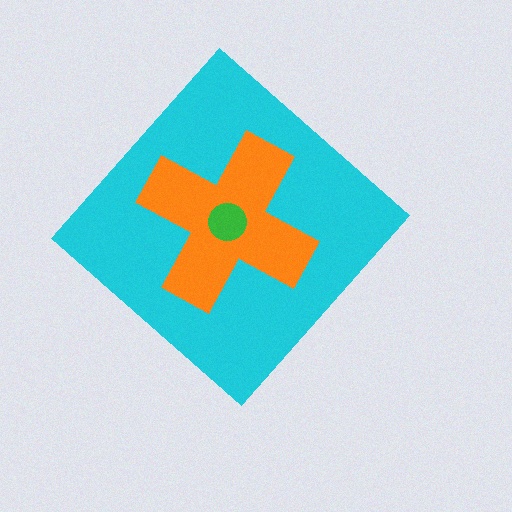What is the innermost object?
The green circle.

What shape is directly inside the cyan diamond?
The orange cross.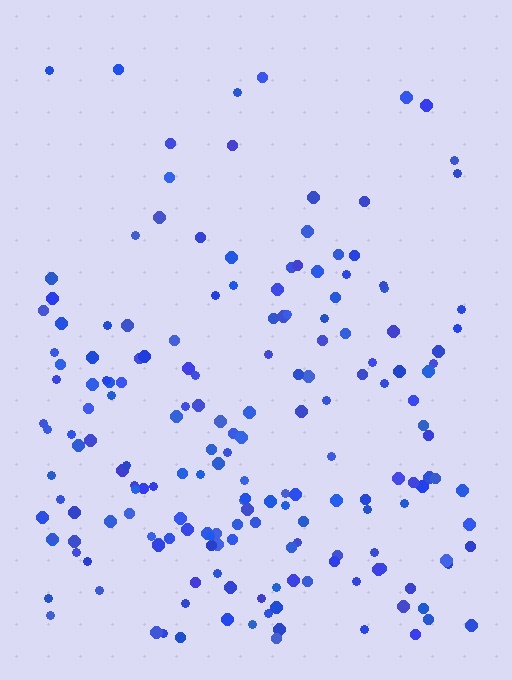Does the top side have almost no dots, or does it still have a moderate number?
Still a moderate number, just noticeably fewer than the bottom.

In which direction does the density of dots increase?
From top to bottom, with the bottom side densest.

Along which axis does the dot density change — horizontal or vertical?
Vertical.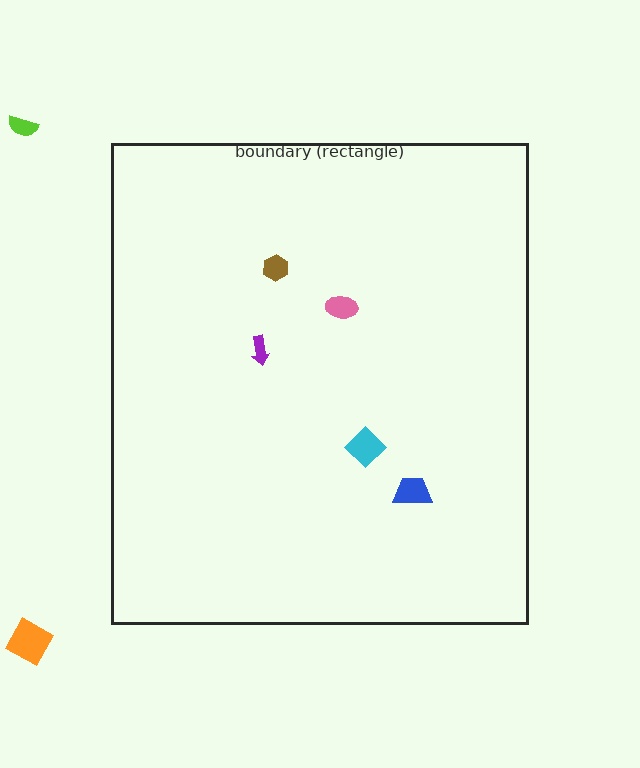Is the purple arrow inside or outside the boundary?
Inside.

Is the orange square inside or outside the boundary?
Outside.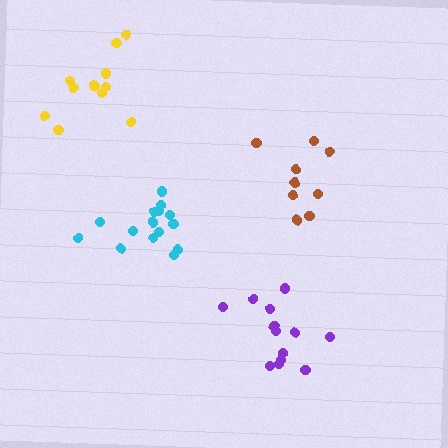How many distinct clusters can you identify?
There are 4 distinct clusters.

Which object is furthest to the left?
The yellow cluster is leftmost.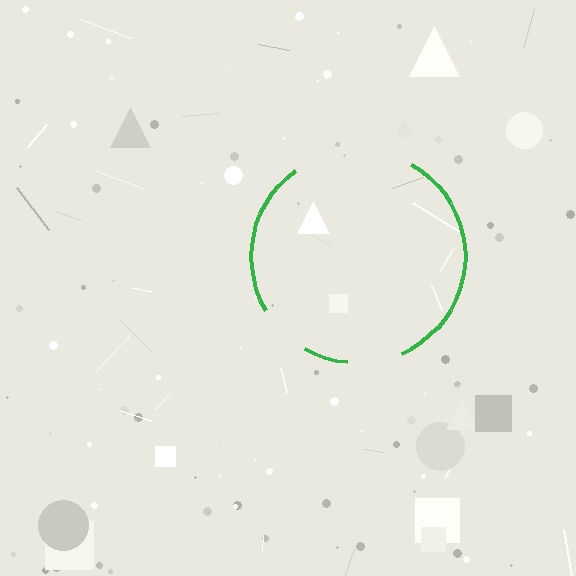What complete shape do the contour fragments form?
The contour fragments form a circle.